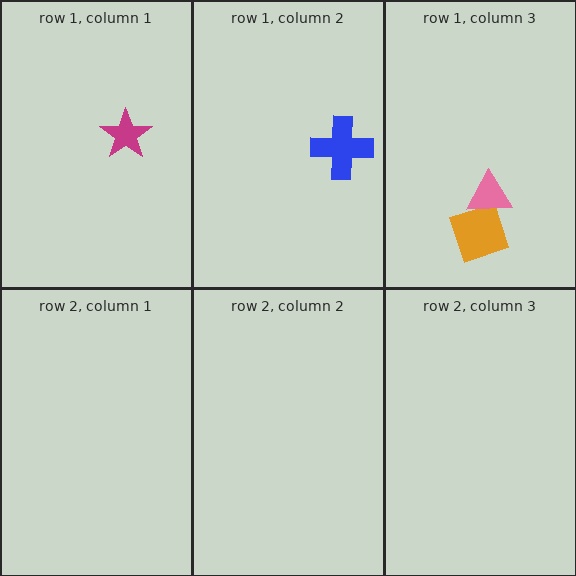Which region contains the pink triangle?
The row 1, column 3 region.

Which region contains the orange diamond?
The row 1, column 3 region.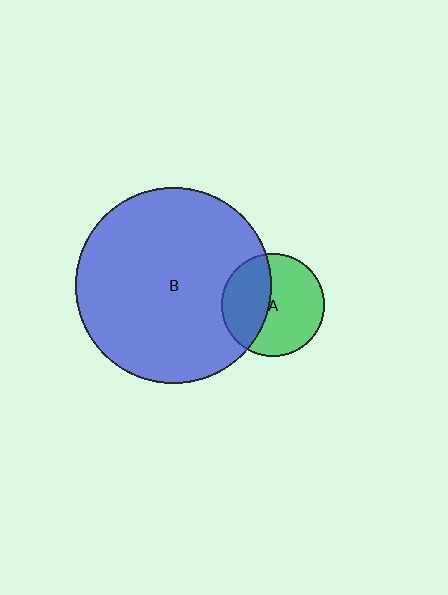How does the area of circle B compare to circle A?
Approximately 3.7 times.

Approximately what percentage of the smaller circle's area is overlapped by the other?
Approximately 40%.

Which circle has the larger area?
Circle B (blue).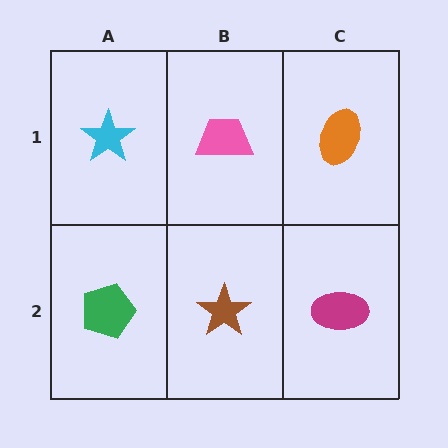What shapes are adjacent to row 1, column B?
A brown star (row 2, column B), a cyan star (row 1, column A), an orange ellipse (row 1, column C).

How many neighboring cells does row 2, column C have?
2.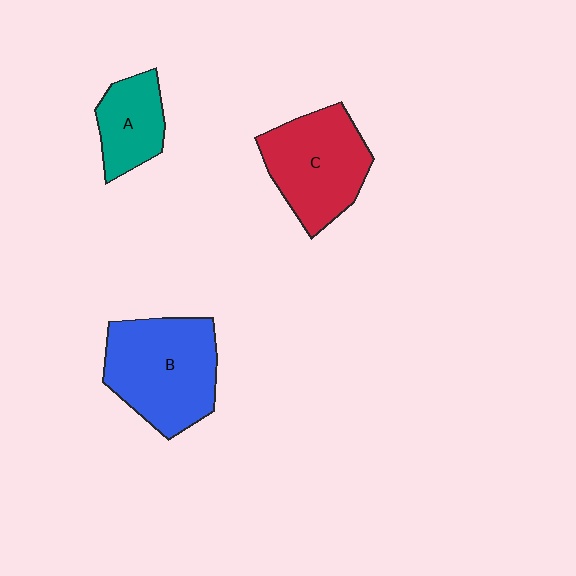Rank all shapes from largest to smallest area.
From largest to smallest: B (blue), C (red), A (teal).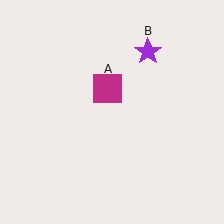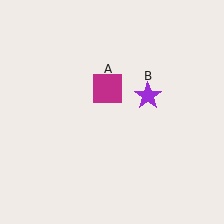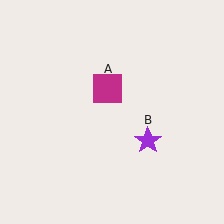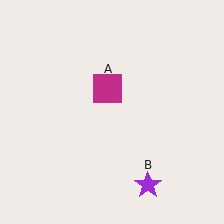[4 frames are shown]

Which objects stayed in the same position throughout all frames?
Magenta square (object A) remained stationary.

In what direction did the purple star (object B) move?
The purple star (object B) moved down.